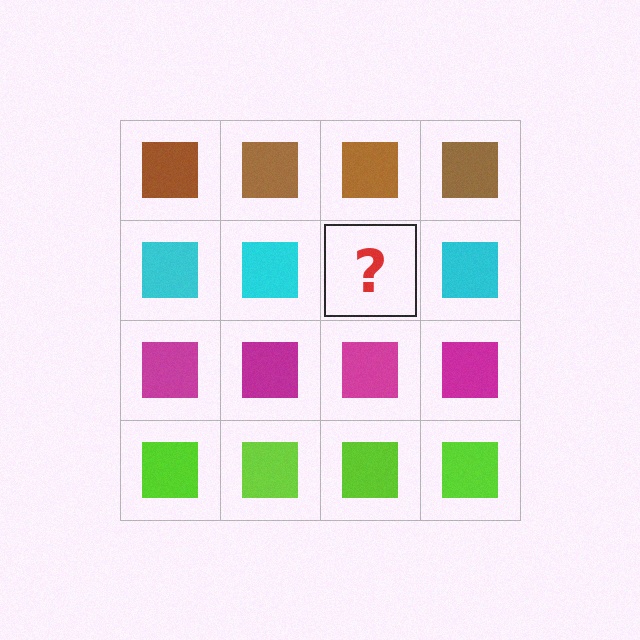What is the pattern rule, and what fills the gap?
The rule is that each row has a consistent color. The gap should be filled with a cyan square.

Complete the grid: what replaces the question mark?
The question mark should be replaced with a cyan square.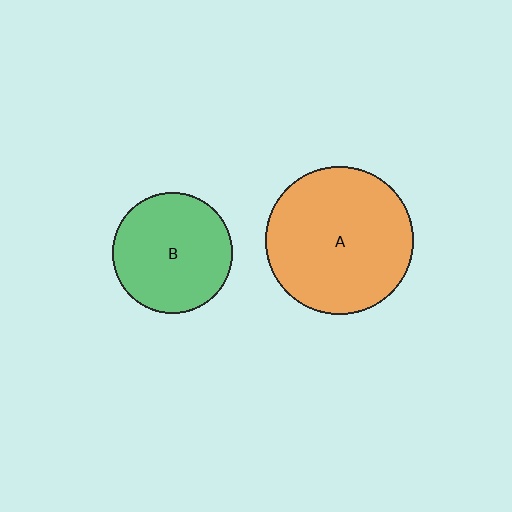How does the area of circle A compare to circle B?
Approximately 1.5 times.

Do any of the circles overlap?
No, none of the circles overlap.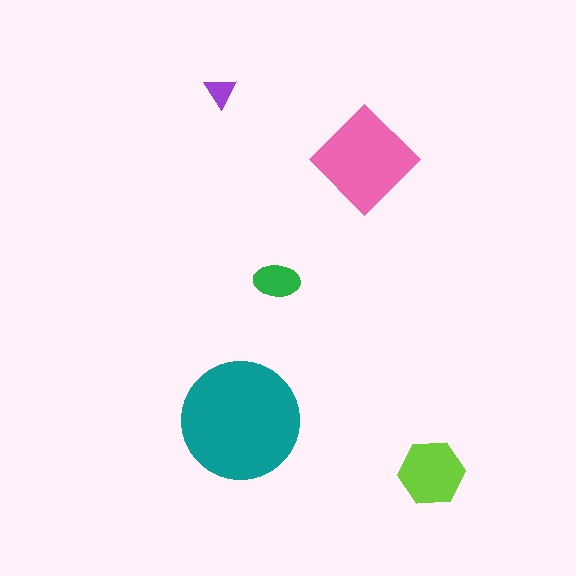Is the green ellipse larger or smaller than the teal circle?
Smaller.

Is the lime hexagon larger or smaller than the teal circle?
Smaller.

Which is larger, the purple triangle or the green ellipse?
The green ellipse.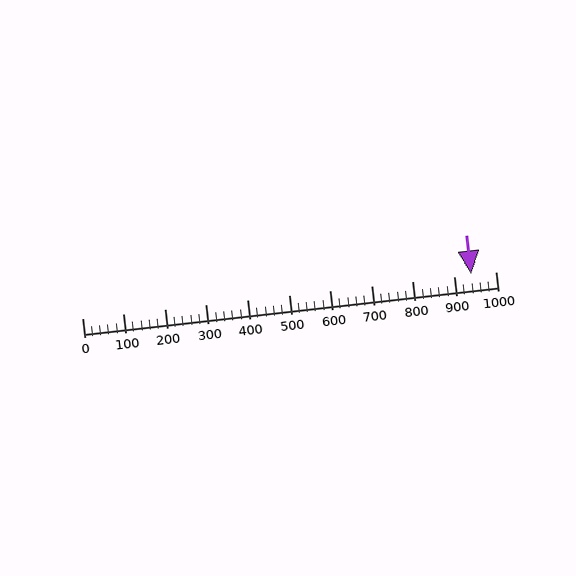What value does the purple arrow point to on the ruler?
The purple arrow points to approximately 940.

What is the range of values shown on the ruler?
The ruler shows values from 0 to 1000.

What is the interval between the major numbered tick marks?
The major tick marks are spaced 100 units apart.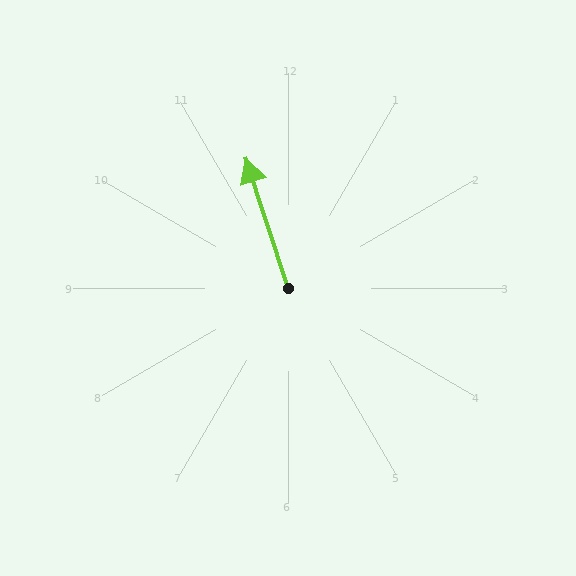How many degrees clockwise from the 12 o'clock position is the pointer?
Approximately 342 degrees.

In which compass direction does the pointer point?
North.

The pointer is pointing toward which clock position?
Roughly 11 o'clock.